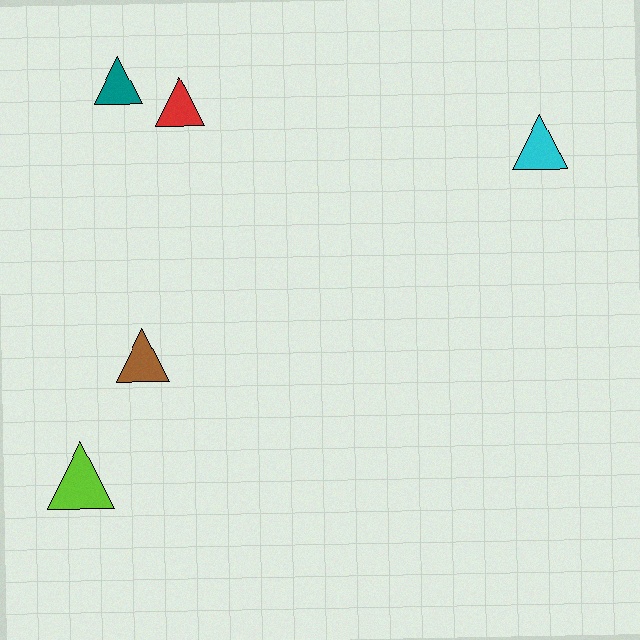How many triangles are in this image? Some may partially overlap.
There are 5 triangles.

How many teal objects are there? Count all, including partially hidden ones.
There is 1 teal object.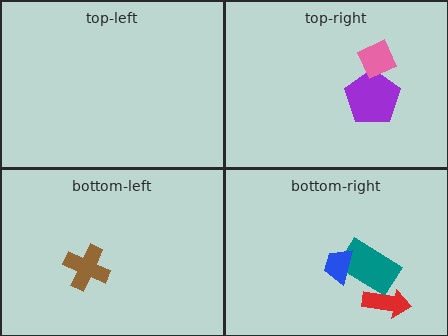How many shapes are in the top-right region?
2.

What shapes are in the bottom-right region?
The teal rectangle, the blue trapezoid, the red arrow.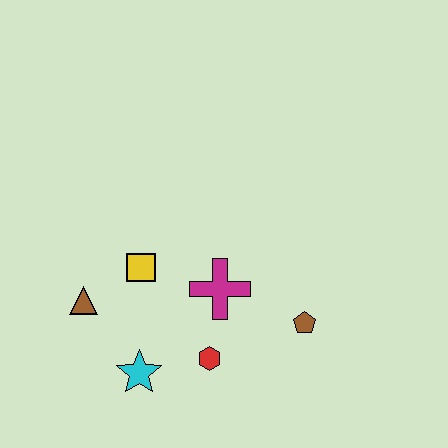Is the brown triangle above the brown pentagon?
Yes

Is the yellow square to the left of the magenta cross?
Yes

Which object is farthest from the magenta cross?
The brown triangle is farthest from the magenta cross.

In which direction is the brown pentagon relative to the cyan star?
The brown pentagon is to the right of the cyan star.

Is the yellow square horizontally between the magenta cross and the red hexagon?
No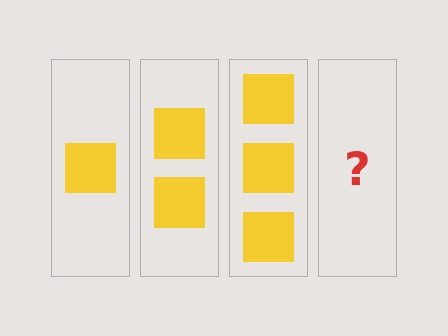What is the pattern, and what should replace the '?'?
The pattern is that each step adds one more square. The '?' should be 4 squares.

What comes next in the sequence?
The next element should be 4 squares.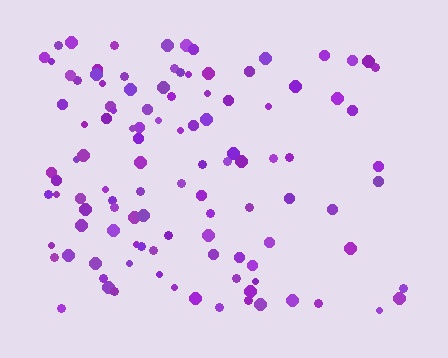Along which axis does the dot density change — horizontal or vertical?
Horizontal.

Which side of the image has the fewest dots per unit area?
The right.